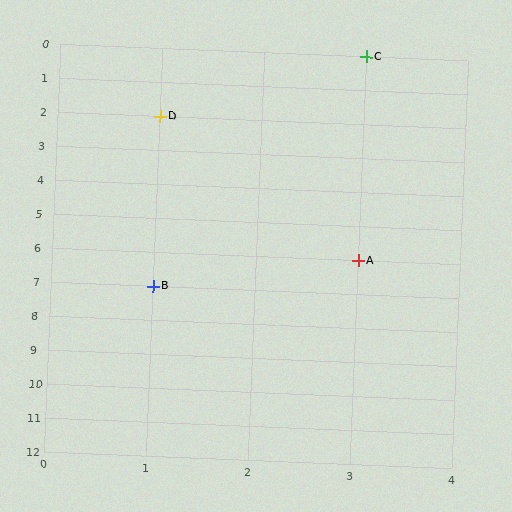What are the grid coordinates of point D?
Point D is at grid coordinates (1, 2).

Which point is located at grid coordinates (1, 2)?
Point D is at (1, 2).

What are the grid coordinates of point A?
Point A is at grid coordinates (3, 6).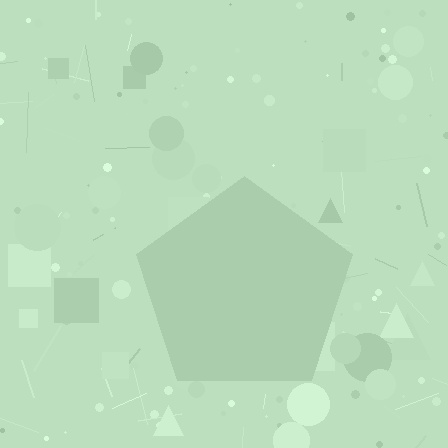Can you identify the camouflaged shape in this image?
The camouflaged shape is a pentagon.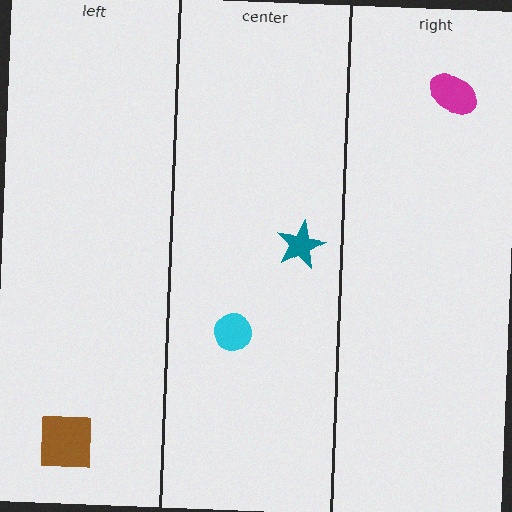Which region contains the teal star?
The center region.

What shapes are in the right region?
The magenta ellipse.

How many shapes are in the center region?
2.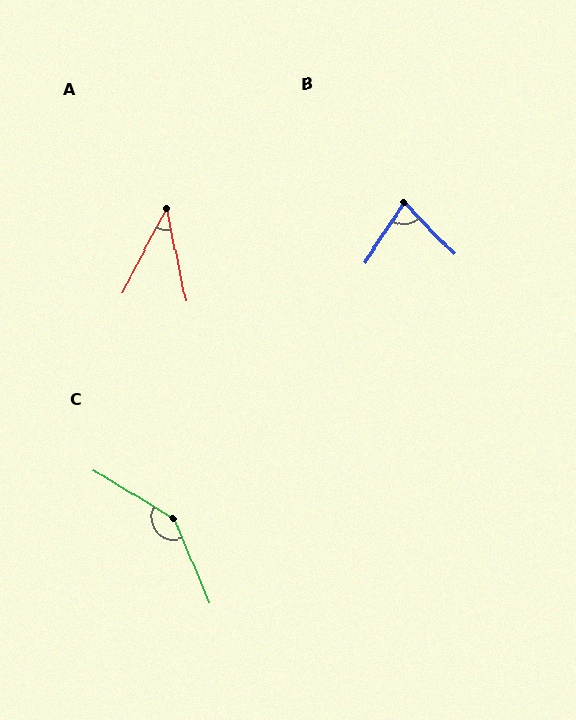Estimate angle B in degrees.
Approximately 78 degrees.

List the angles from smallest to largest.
A (39°), B (78°), C (144°).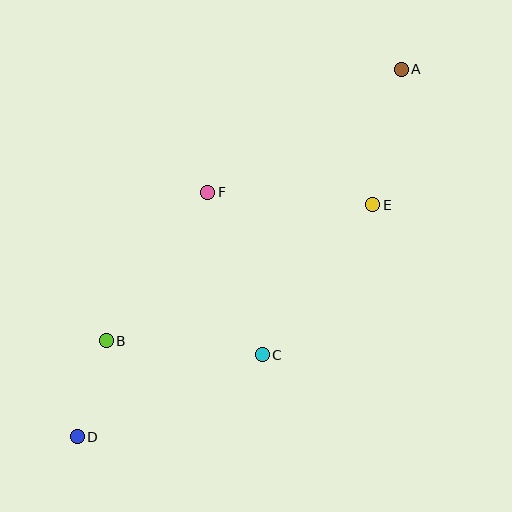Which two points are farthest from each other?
Points A and D are farthest from each other.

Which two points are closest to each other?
Points B and D are closest to each other.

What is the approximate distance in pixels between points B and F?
The distance between B and F is approximately 180 pixels.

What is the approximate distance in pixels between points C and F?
The distance between C and F is approximately 171 pixels.